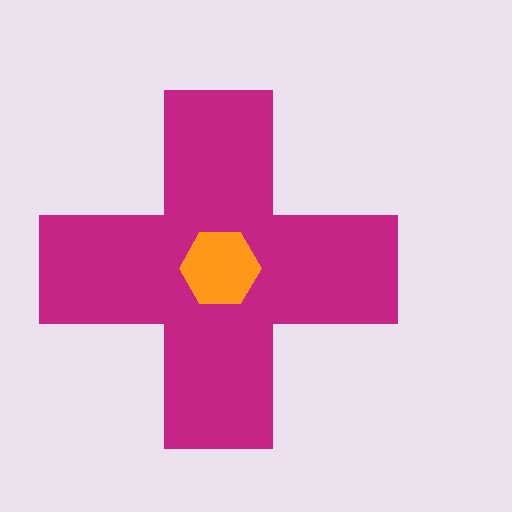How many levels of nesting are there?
2.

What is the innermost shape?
The orange hexagon.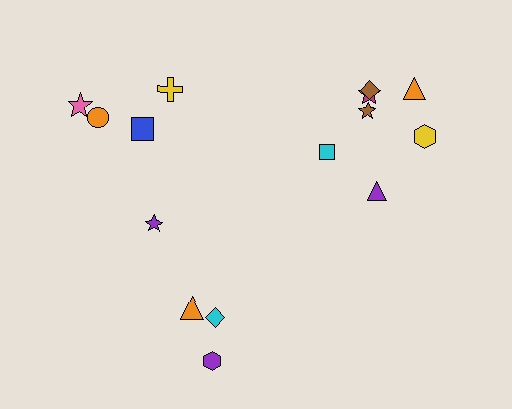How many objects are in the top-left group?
There are 5 objects.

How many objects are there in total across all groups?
There are 15 objects.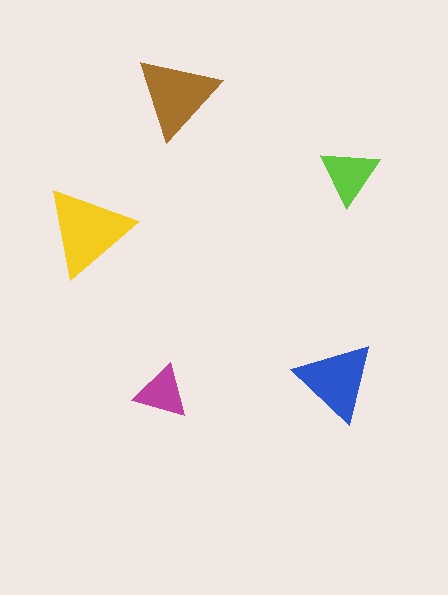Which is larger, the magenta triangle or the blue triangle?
The blue one.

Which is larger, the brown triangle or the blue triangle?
The brown one.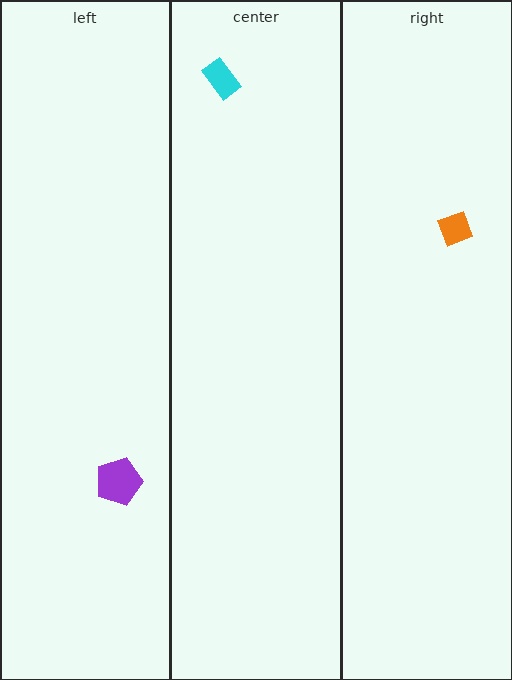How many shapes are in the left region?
1.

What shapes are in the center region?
The cyan rectangle.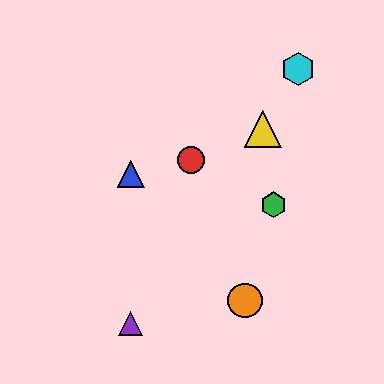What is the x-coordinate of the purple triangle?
The purple triangle is at x≈131.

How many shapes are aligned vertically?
2 shapes (the blue triangle, the purple triangle) are aligned vertically.